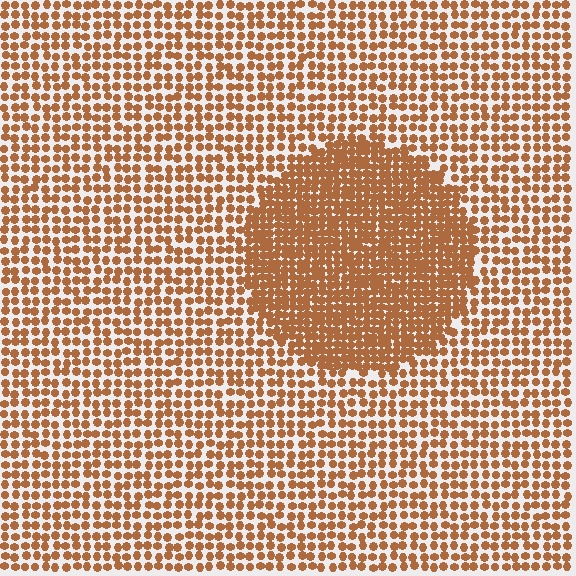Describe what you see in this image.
The image contains small brown elements arranged at two different densities. A circle-shaped region is visible where the elements are more densely packed than the surrounding area.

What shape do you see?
I see a circle.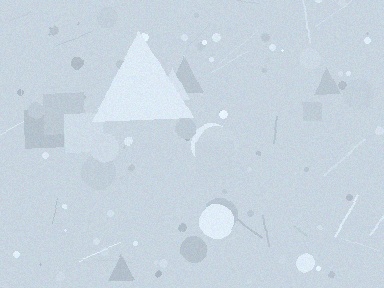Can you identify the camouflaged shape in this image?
The camouflaged shape is a triangle.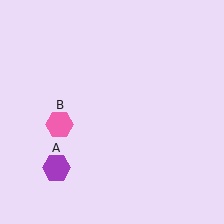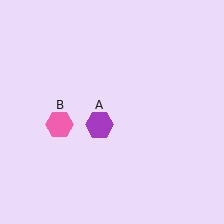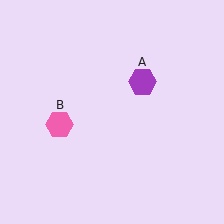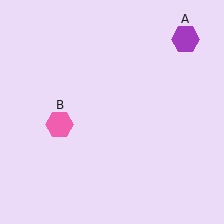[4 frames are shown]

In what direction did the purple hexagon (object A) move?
The purple hexagon (object A) moved up and to the right.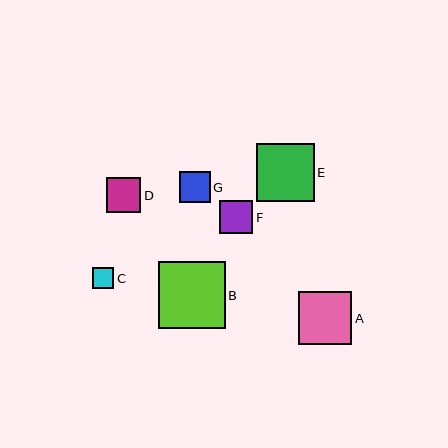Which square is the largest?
Square B is the largest with a size of approximately 67 pixels.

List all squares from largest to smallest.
From largest to smallest: B, E, A, D, F, G, C.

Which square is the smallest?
Square C is the smallest with a size of approximately 21 pixels.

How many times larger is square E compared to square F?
Square E is approximately 1.8 times the size of square F.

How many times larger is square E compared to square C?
Square E is approximately 2.7 times the size of square C.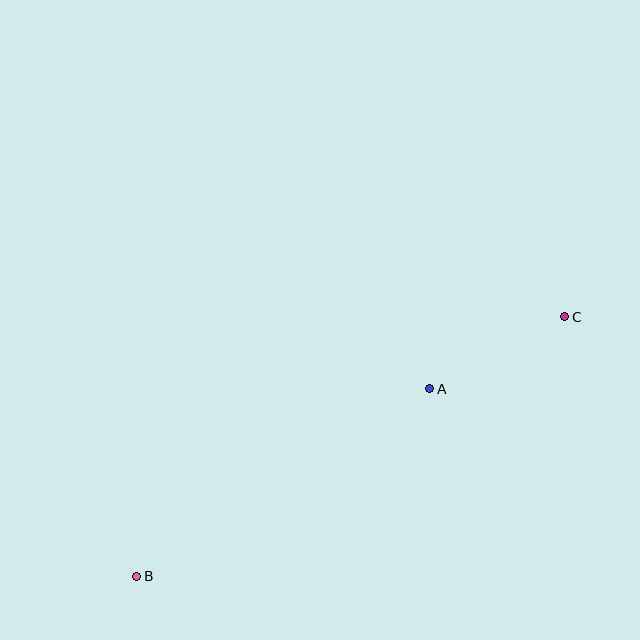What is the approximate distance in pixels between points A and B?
The distance between A and B is approximately 348 pixels.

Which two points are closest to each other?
Points A and C are closest to each other.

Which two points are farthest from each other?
Points B and C are farthest from each other.